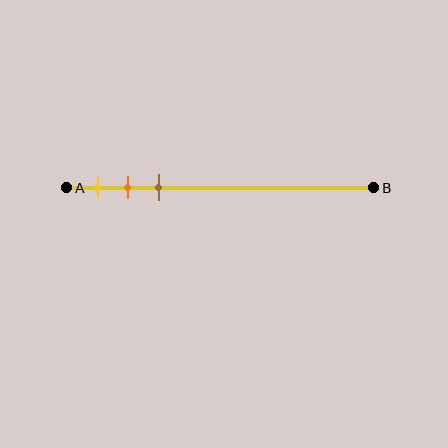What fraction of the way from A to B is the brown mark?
The brown mark is approximately 30% (0.3) of the way from A to B.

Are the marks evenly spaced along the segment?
Yes, the marks are approximately evenly spaced.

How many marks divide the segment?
There are 3 marks dividing the segment.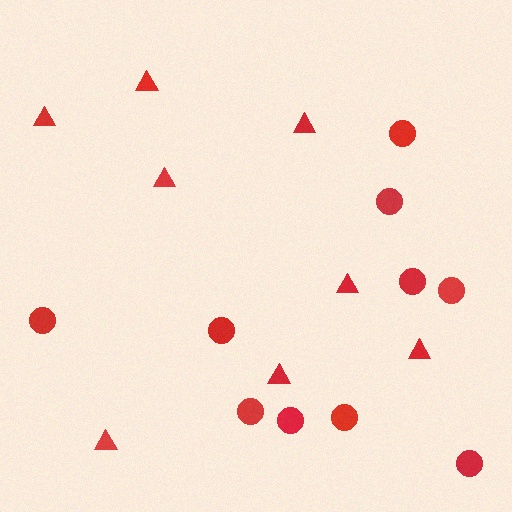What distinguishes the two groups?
There are 2 groups: one group of triangles (8) and one group of circles (10).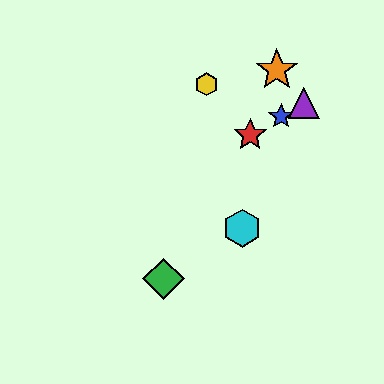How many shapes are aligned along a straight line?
3 shapes (the red star, the blue star, the purple triangle) are aligned along a straight line.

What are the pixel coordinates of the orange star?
The orange star is at (277, 70).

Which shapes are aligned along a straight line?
The red star, the blue star, the purple triangle are aligned along a straight line.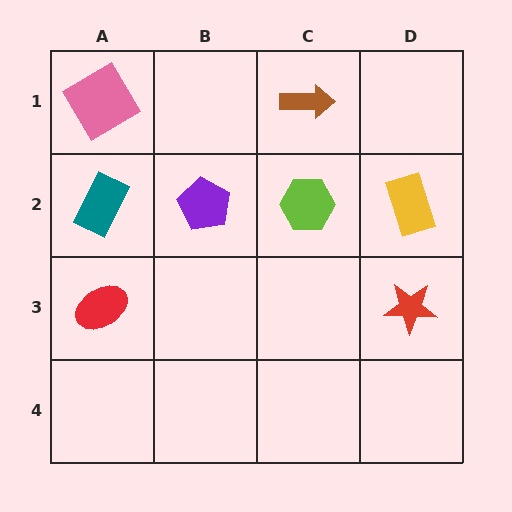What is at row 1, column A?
A pink diamond.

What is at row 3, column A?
A red ellipse.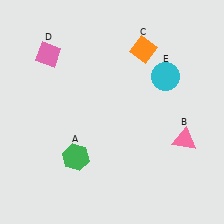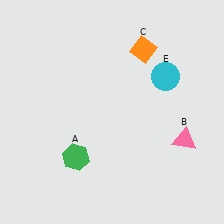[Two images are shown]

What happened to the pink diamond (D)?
The pink diamond (D) was removed in Image 2. It was in the top-left area of Image 1.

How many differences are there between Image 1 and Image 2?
There is 1 difference between the two images.